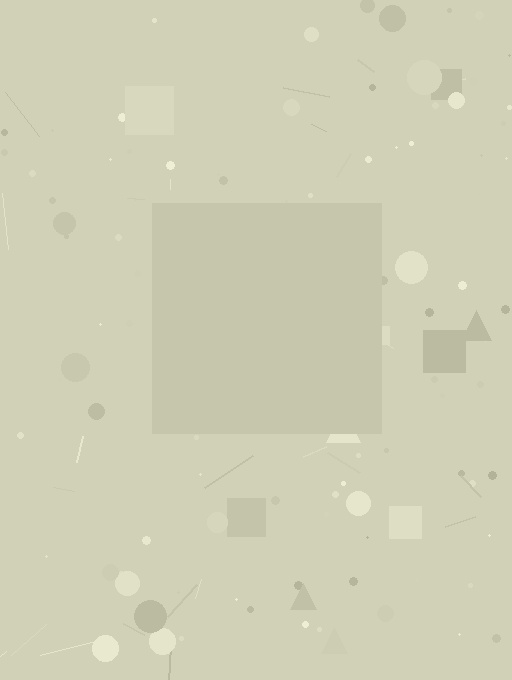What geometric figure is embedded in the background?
A square is embedded in the background.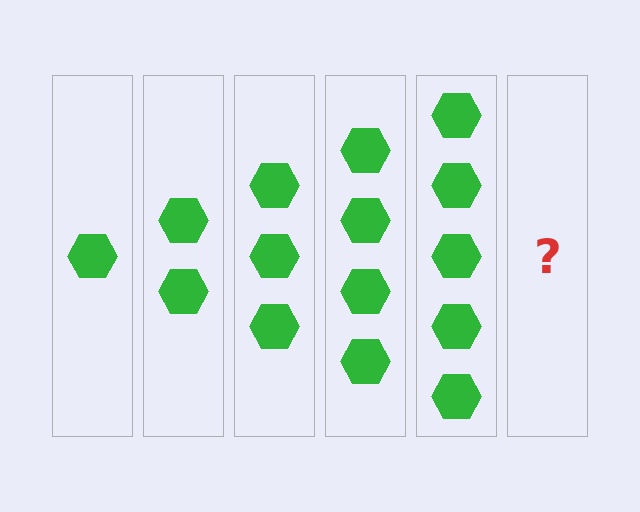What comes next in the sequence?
The next element should be 6 hexagons.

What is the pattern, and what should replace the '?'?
The pattern is that each step adds one more hexagon. The '?' should be 6 hexagons.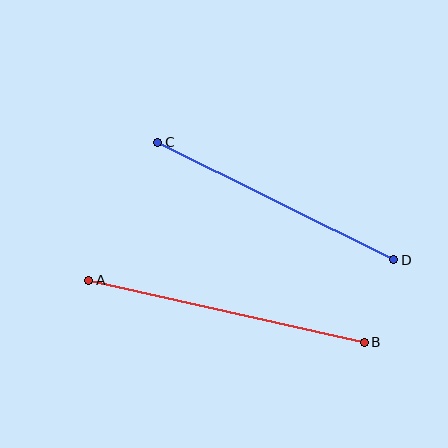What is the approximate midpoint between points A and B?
The midpoint is at approximately (227, 311) pixels.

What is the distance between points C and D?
The distance is approximately 264 pixels.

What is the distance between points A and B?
The distance is approximately 282 pixels.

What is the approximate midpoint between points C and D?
The midpoint is at approximately (276, 201) pixels.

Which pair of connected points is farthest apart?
Points A and B are farthest apart.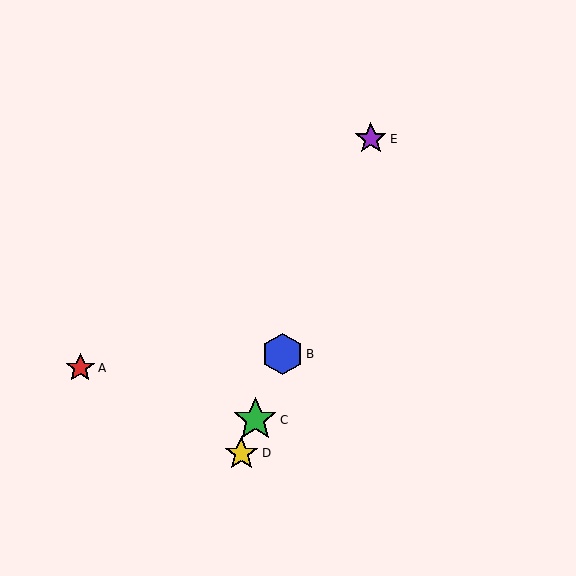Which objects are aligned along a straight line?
Objects B, C, D, E are aligned along a straight line.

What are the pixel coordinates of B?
Object B is at (282, 354).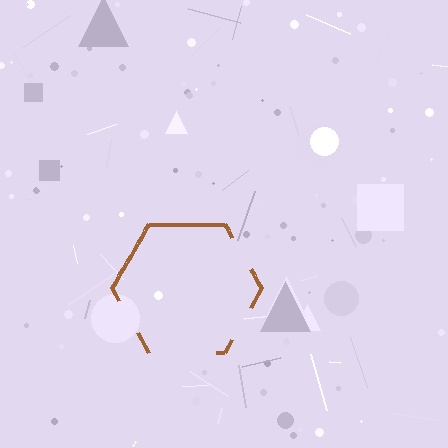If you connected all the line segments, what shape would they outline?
They would outline a hexagon.